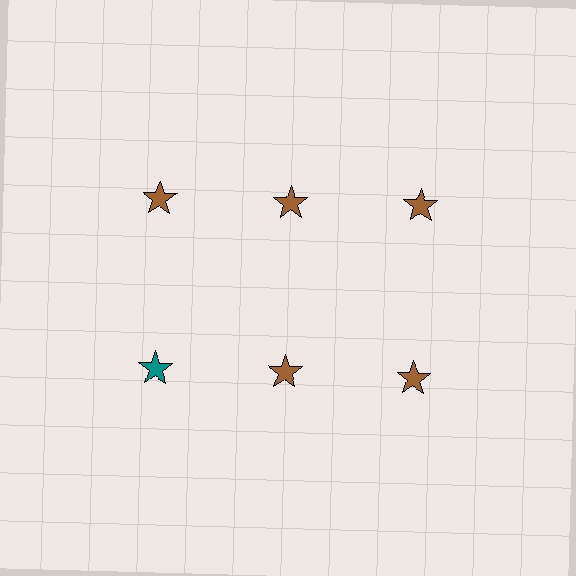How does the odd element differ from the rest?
It has a different color: teal instead of brown.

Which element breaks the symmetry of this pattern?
The teal star in the second row, leftmost column breaks the symmetry. All other shapes are brown stars.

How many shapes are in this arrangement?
There are 6 shapes arranged in a grid pattern.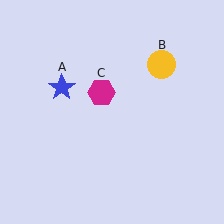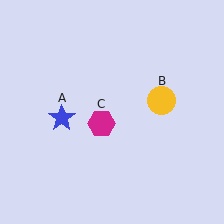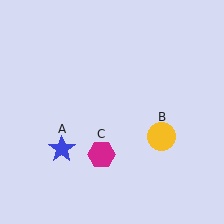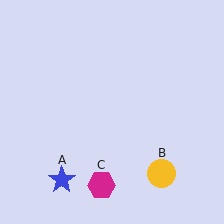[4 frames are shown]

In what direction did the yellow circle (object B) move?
The yellow circle (object B) moved down.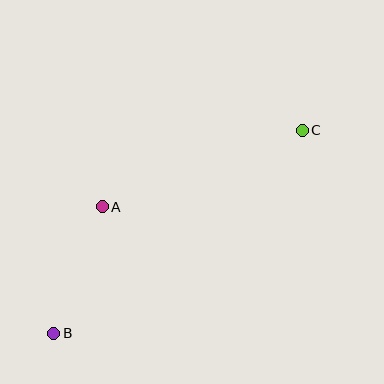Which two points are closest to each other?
Points A and B are closest to each other.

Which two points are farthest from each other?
Points B and C are farthest from each other.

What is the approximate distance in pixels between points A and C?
The distance between A and C is approximately 214 pixels.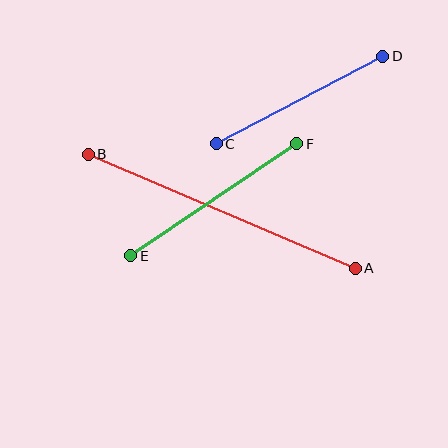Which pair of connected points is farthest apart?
Points A and B are farthest apart.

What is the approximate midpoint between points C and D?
The midpoint is at approximately (300, 100) pixels.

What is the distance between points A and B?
The distance is approximately 290 pixels.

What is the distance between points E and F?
The distance is approximately 200 pixels.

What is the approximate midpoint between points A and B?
The midpoint is at approximately (222, 211) pixels.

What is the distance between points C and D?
The distance is approximately 188 pixels.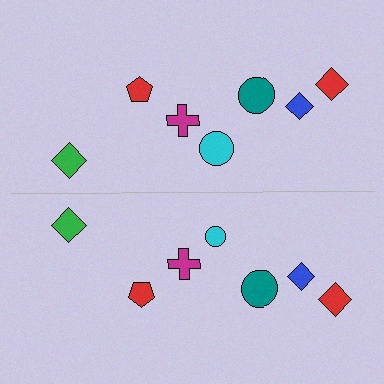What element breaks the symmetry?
The cyan circle on the bottom side has a different size than its mirror counterpart.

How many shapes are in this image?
There are 14 shapes in this image.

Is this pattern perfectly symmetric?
No, the pattern is not perfectly symmetric. The cyan circle on the bottom side has a different size than its mirror counterpart.